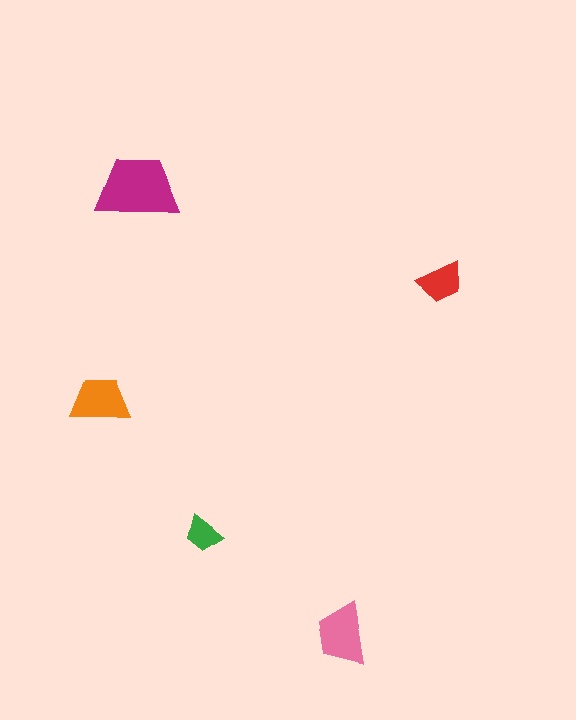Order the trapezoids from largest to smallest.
the magenta one, the pink one, the orange one, the red one, the green one.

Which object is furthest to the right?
The red trapezoid is rightmost.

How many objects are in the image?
There are 5 objects in the image.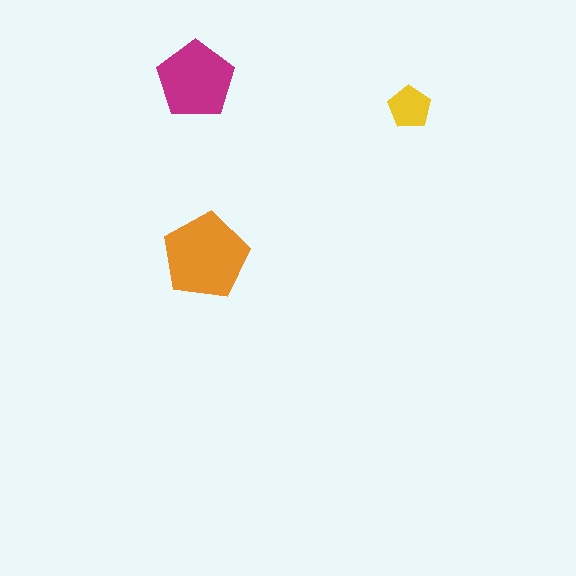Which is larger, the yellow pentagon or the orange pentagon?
The orange one.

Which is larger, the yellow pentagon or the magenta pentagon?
The magenta one.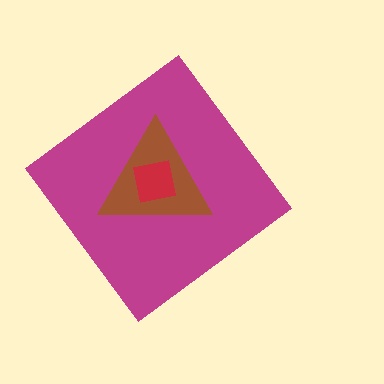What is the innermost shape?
The red square.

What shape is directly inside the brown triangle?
The red square.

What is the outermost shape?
The magenta diamond.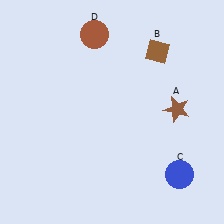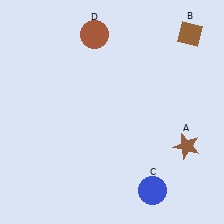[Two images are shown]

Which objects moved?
The objects that moved are: the brown star (A), the brown diamond (B), the blue circle (C).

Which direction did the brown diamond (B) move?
The brown diamond (B) moved right.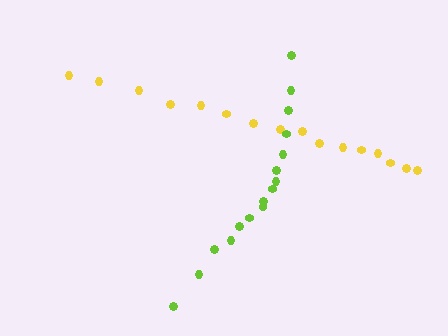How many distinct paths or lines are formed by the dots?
There are 2 distinct paths.